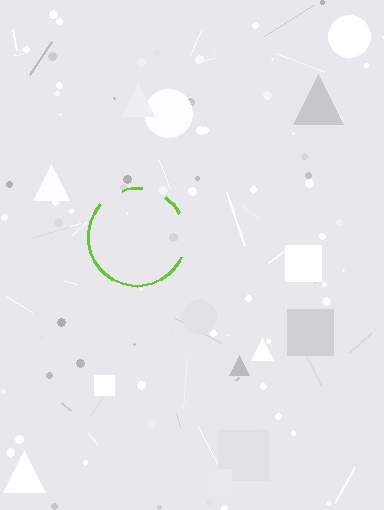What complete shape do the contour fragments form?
The contour fragments form a circle.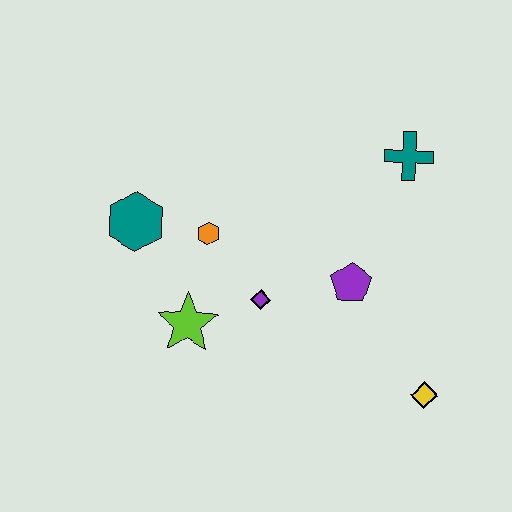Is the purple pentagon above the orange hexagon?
No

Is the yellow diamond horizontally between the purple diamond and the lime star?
No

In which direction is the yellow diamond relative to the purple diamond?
The yellow diamond is to the right of the purple diamond.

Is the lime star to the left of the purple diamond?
Yes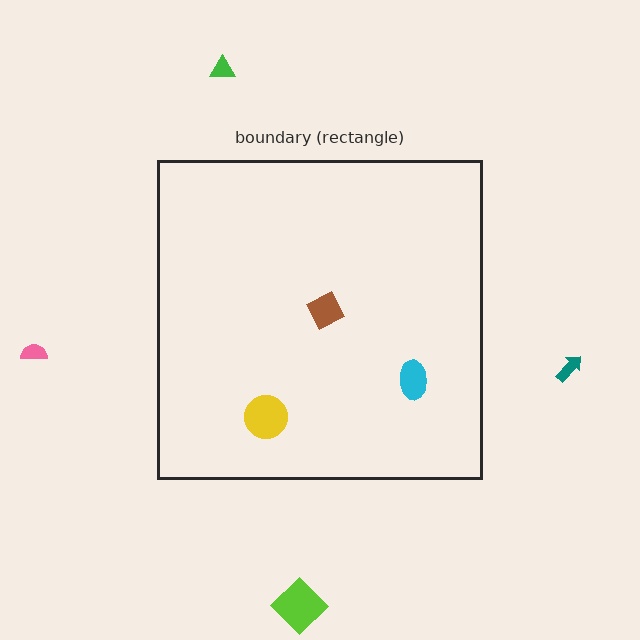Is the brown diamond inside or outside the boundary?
Inside.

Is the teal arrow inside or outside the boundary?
Outside.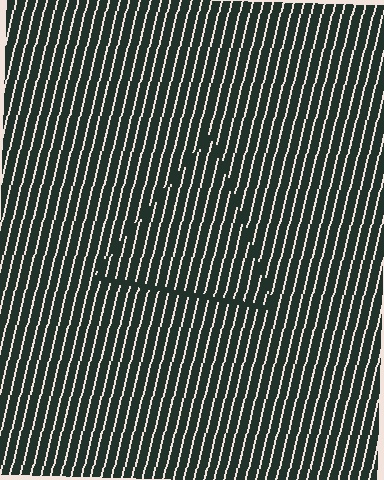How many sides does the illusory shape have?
3 sides — the line-ends trace a triangle.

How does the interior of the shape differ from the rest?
The interior of the shape contains the same grating, shifted by half a period — the contour is defined by the phase discontinuity where line-ends from the inner and outer gratings abut.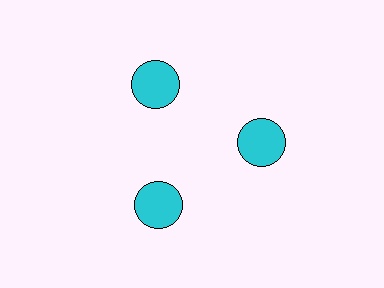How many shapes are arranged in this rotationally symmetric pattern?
There are 3 shapes, arranged in 3 groups of 1.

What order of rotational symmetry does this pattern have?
This pattern has 3-fold rotational symmetry.